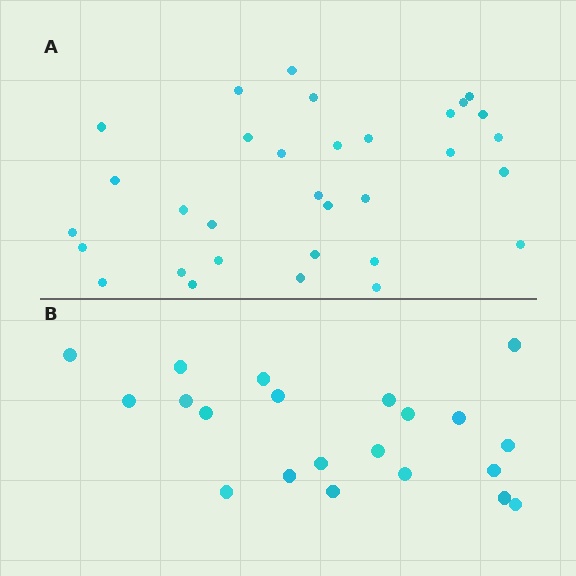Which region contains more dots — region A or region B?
Region A (the top region) has more dots.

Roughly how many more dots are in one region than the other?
Region A has roughly 12 or so more dots than region B.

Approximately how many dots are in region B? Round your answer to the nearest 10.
About 20 dots. (The exact count is 21, which rounds to 20.)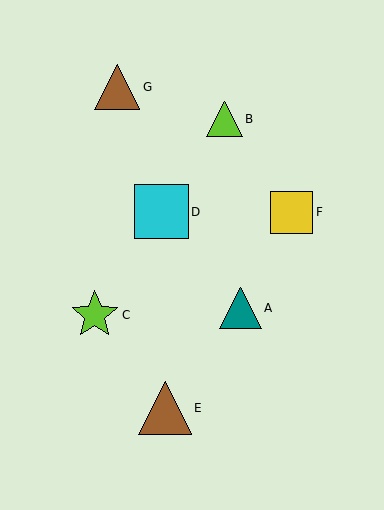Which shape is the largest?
The cyan square (labeled D) is the largest.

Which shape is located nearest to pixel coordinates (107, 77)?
The brown triangle (labeled G) at (117, 87) is nearest to that location.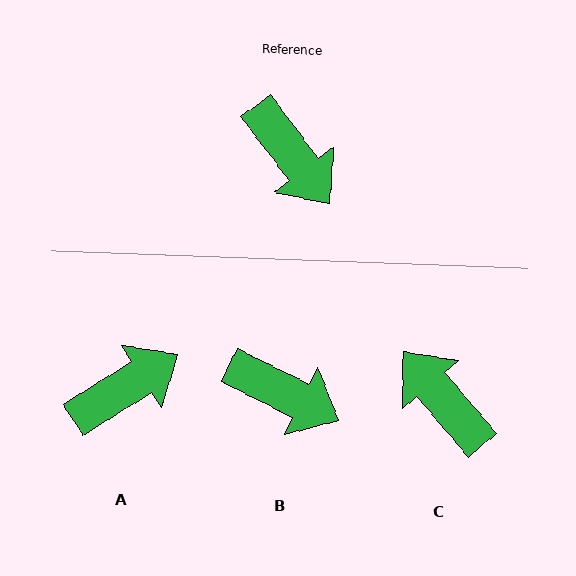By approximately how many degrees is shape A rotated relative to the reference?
Approximately 85 degrees counter-clockwise.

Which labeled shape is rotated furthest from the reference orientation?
C, about 176 degrees away.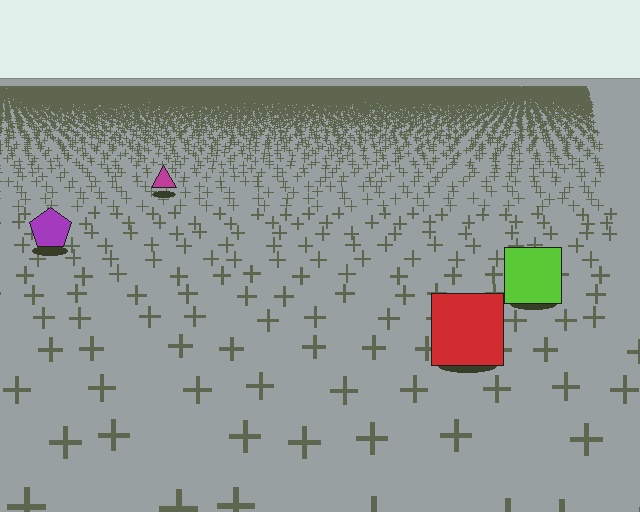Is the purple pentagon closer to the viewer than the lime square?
No. The lime square is closer — you can tell from the texture gradient: the ground texture is coarser near it.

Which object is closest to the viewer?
The red square is closest. The texture marks near it are larger and more spread out.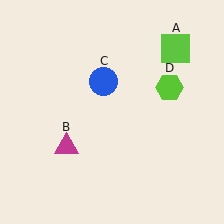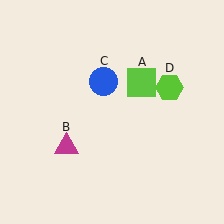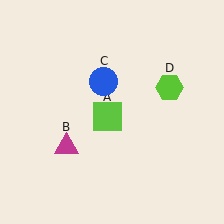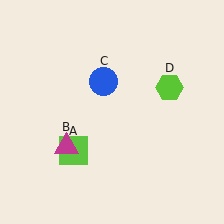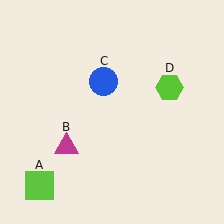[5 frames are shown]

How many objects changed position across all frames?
1 object changed position: lime square (object A).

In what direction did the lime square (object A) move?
The lime square (object A) moved down and to the left.